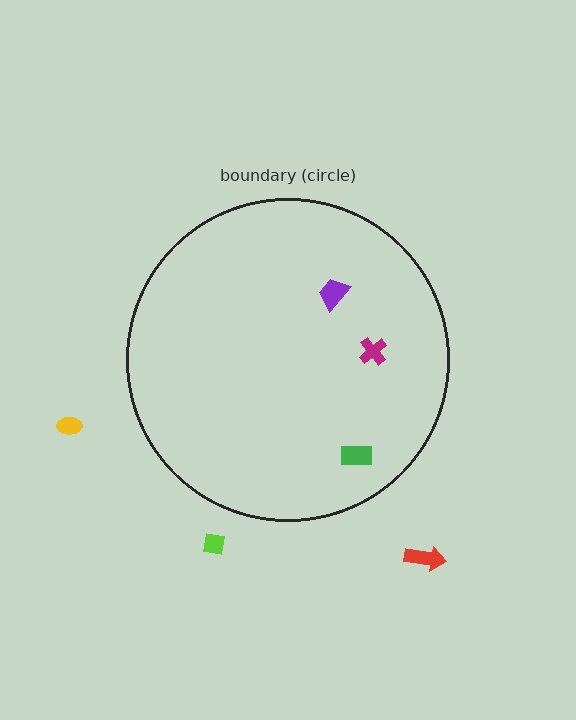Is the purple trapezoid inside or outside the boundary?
Inside.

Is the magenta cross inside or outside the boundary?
Inside.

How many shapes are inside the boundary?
3 inside, 3 outside.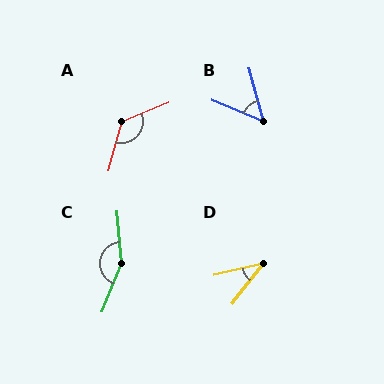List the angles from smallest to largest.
D (39°), B (53°), A (127°), C (153°).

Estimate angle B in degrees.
Approximately 53 degrees.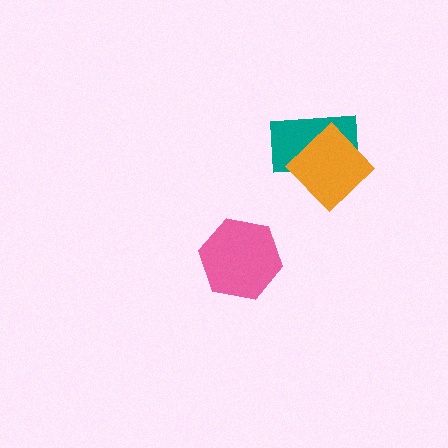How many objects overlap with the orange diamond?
1 object overlaps with the orange diamond.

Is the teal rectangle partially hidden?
Yes, it is partially covered by another shape.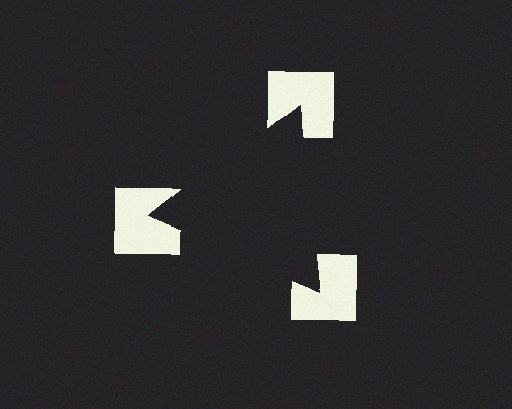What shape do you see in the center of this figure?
An illusory triangle — its edges are inferred from the aligned wedge cuts in the notched squares, not physically drawn.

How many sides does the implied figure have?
3 sides.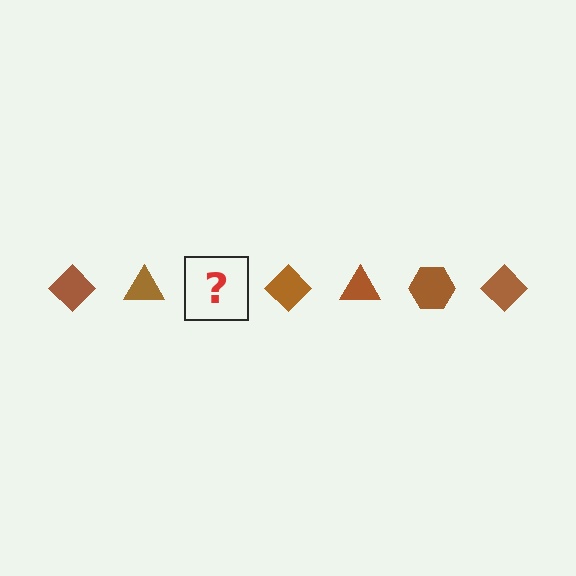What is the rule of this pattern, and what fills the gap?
The rule is that the pattern cycles through diamond, triangle, hexagon shapes in brown. The gap should be filled with a brown hexagon.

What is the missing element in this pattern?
The missing element is a brown hexagon.